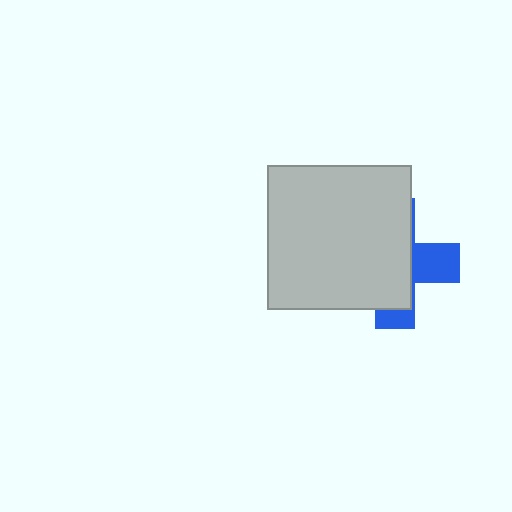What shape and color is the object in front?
The object in front is a light gray square.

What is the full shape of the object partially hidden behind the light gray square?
The partially hidden object is a blue cross.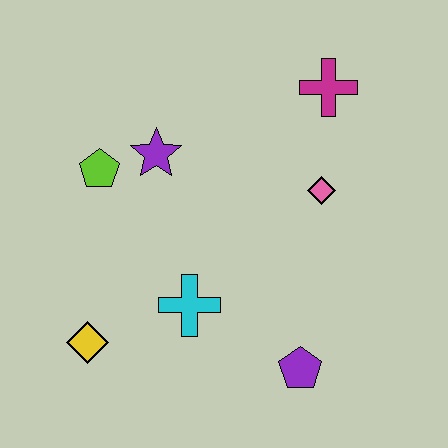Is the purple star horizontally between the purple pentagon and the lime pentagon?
Yes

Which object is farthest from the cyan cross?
The magenta cross is farthest from the cyan cross.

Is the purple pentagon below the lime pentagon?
Yes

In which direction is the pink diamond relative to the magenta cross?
The pink diamond is below the magenta cross.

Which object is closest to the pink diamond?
The magenta cross is closest to the pink diamond.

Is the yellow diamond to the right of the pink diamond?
No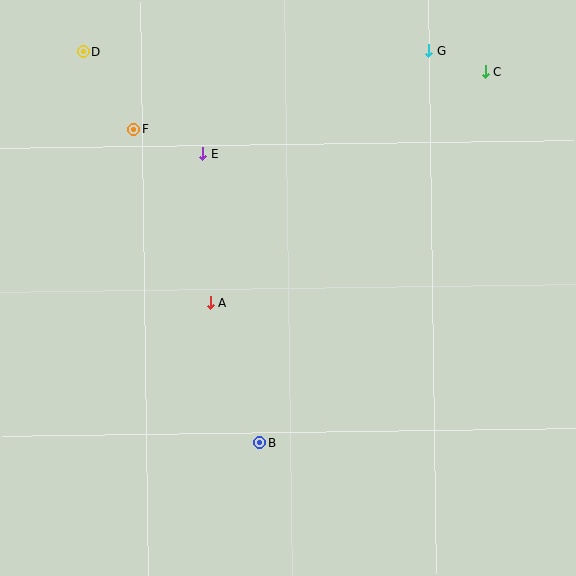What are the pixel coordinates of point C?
Point C is at (485, 72).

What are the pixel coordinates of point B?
Point B is at (260, 443).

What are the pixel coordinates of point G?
Point G is at (429, 51).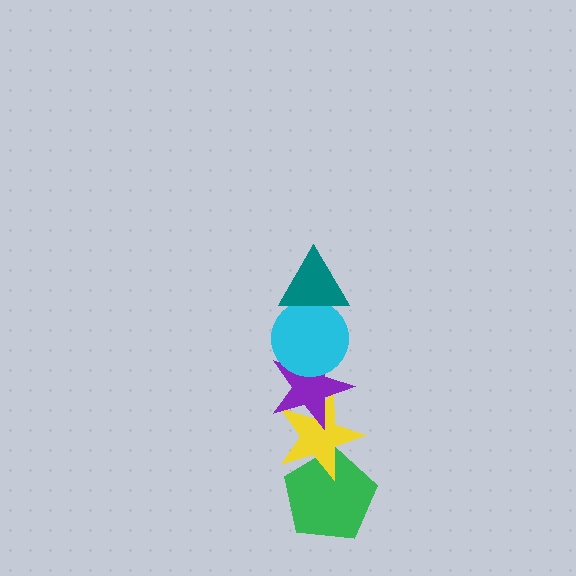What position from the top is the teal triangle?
The teal triangle is 1st from the top.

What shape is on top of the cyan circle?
The teal triangle is on top of the cyan circle.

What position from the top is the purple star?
The purple star is 3rd from the top.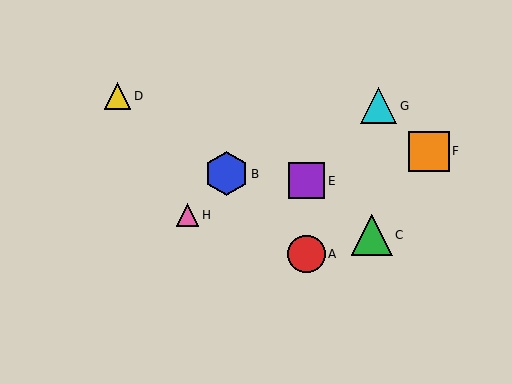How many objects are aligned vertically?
2 objects (A, E) are aligned vertically.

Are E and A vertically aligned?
Yes, both are at x≈306.